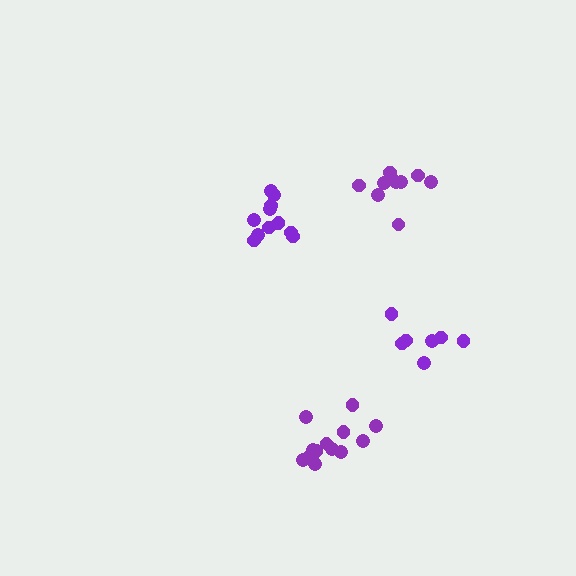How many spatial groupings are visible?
There are 4 spatial groupings.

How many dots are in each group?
Group 1: 13 dots, Group 2: 9 dots, Group 3: 11 dots, Group 4: 7 dots (40 total).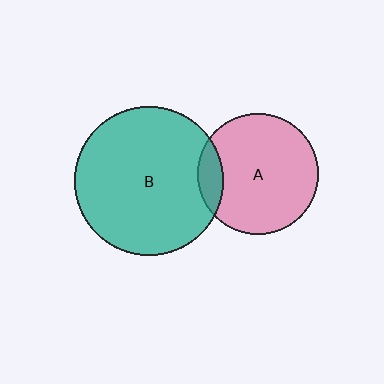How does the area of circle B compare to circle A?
Approximately 1.5 times.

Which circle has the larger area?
Circle B (teal).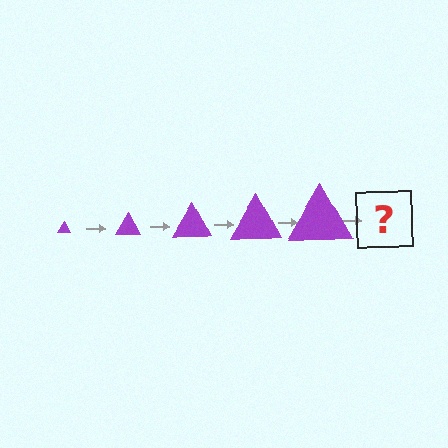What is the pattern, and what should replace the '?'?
The pattern is that the triangle gets progressively larger each step. The '?' should be a purple triangle, larger than the previous one.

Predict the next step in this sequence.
The next step is a purple triangle, larger than the previous one.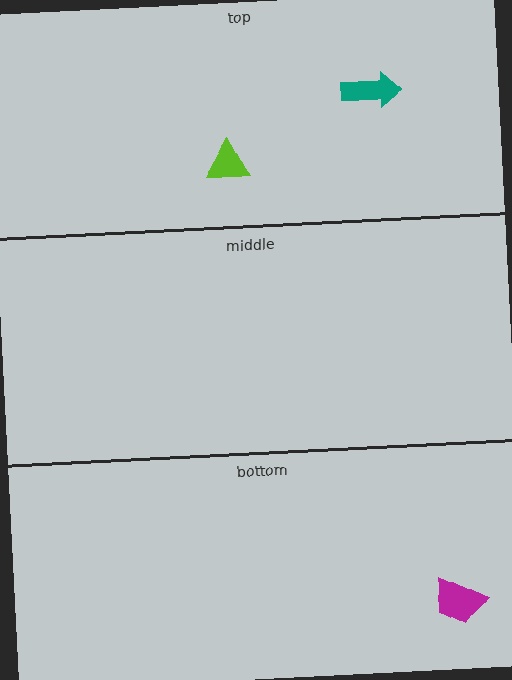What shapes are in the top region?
The teal arrow, the lime triangle.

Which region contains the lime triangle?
The top region.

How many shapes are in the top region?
2.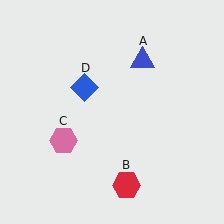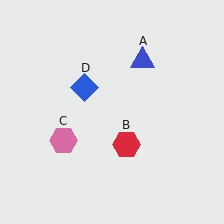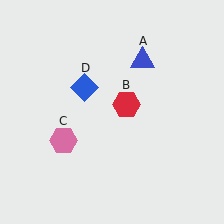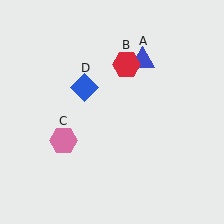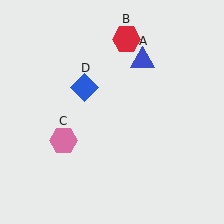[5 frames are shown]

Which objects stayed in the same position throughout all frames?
Blue triangle (object A) and pink hexagon (object C) and blue diamond (object D) remained stationary.